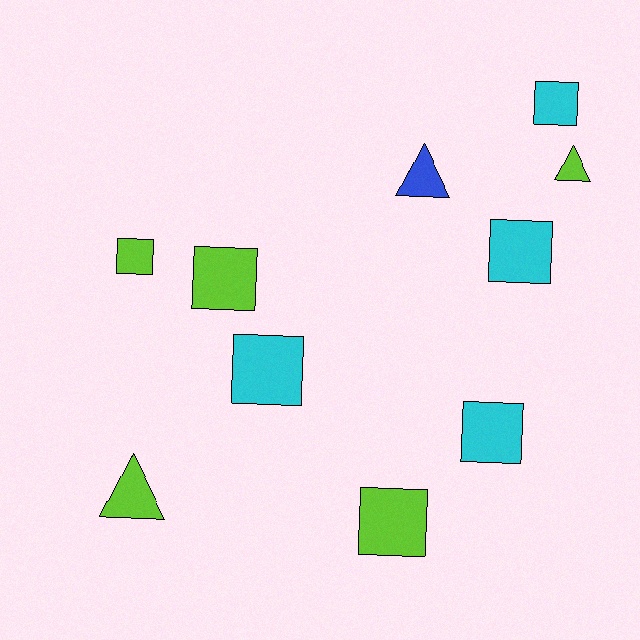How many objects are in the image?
There are 10 objects.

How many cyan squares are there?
There are 4 cyan squares.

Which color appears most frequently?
Lime, with 5 objects.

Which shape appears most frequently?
Square, with 7 objects.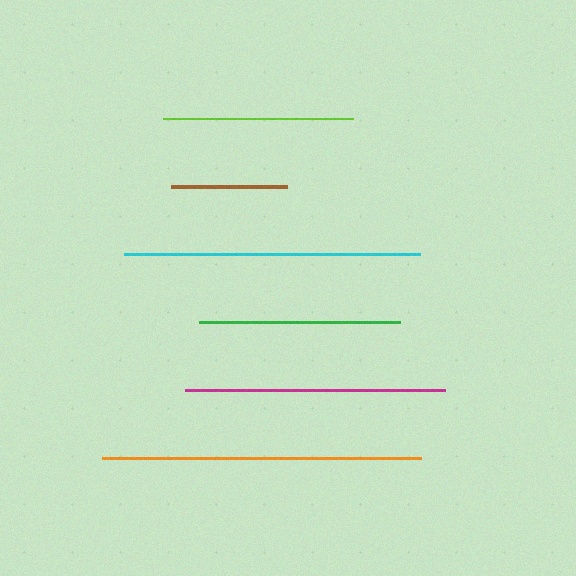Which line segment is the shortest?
The brown line is the shortest at approximately 116 pixels.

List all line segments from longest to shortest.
From longest to shortest: orange, cyan, magenta, green, lime, brown.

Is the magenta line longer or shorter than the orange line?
The orange line is longer than the magenta line.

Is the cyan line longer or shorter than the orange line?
The orange line is longer than the cyan line.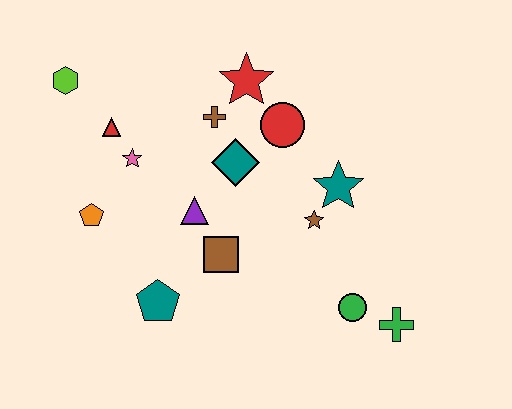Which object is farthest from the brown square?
The lime hexagon is farthest from the brown square.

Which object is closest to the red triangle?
The pink star is closest to the red triangle.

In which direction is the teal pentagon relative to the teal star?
The teal pentagon is to the left of the teal star.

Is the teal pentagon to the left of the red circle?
Yes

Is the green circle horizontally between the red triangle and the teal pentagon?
No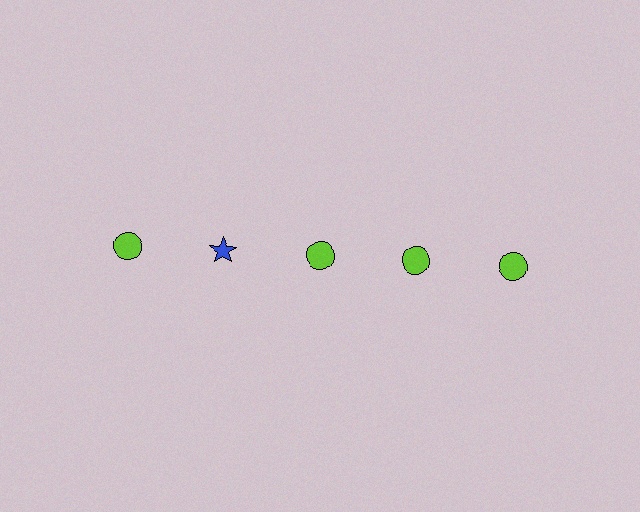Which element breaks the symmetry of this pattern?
The blue star in the top row, second from left column breaks the symmetry. All other shapes are lime circles.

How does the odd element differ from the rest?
It differs in both color (blue instead of lime) and shape (star instead of circle).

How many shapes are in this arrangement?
There are 5 shapes arranged in a grid pattern.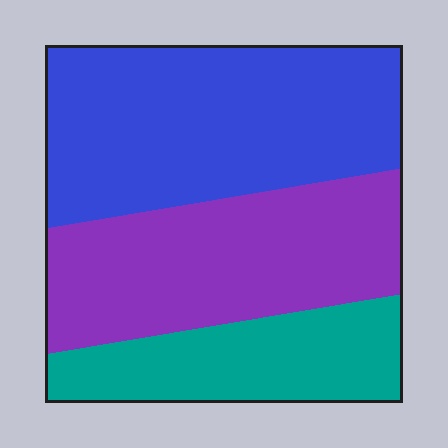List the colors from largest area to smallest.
From largest to smallest: blue, purple, teal.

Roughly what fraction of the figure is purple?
Purple takes up between a quarter and a half of the figure.